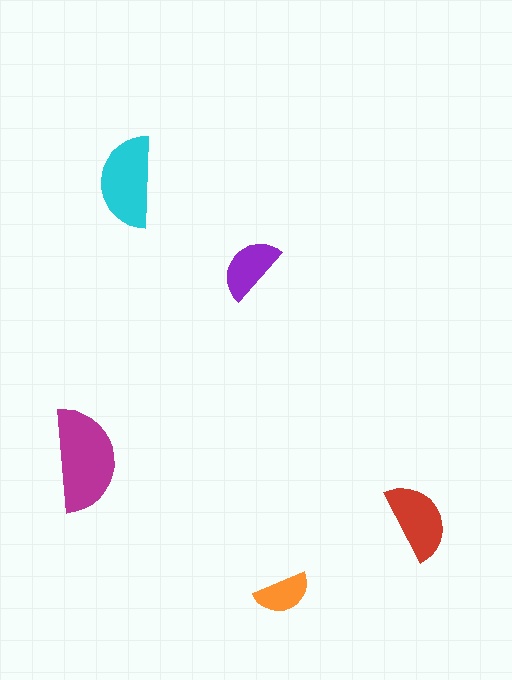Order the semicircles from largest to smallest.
the magenta one, the cyan one, the red one, the purple one, the orange one.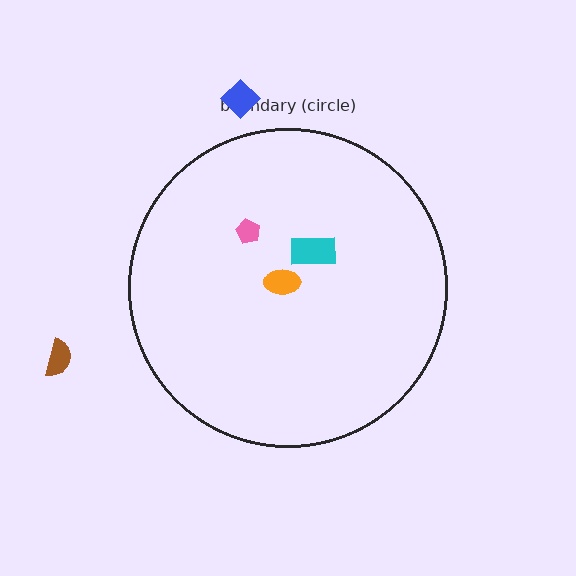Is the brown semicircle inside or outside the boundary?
Outside.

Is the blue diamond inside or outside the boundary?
Outside.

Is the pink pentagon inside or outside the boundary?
Inside.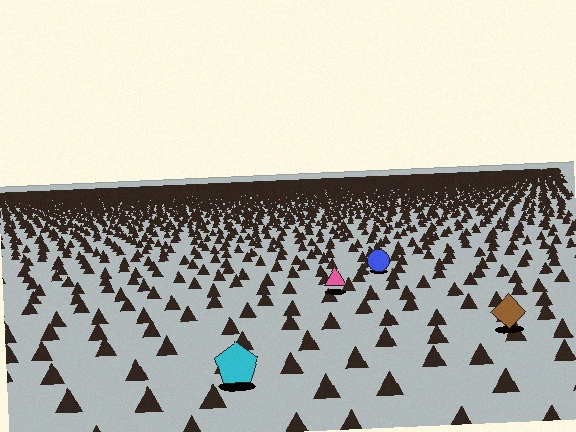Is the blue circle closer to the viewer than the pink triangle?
No. The pink triangle is closer — you can tell from the texture gradient: the ground texture is coarser near it.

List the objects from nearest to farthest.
From nearest to farthest: the cyan pentagon, the brown diamond, the pink triangle, the blue circle.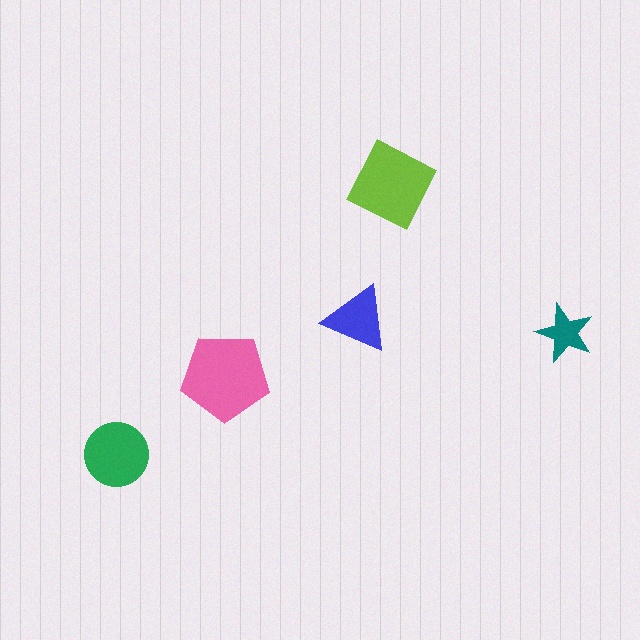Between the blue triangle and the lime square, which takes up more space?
The lime square.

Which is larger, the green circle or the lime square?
The lime square.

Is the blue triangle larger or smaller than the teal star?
Larger.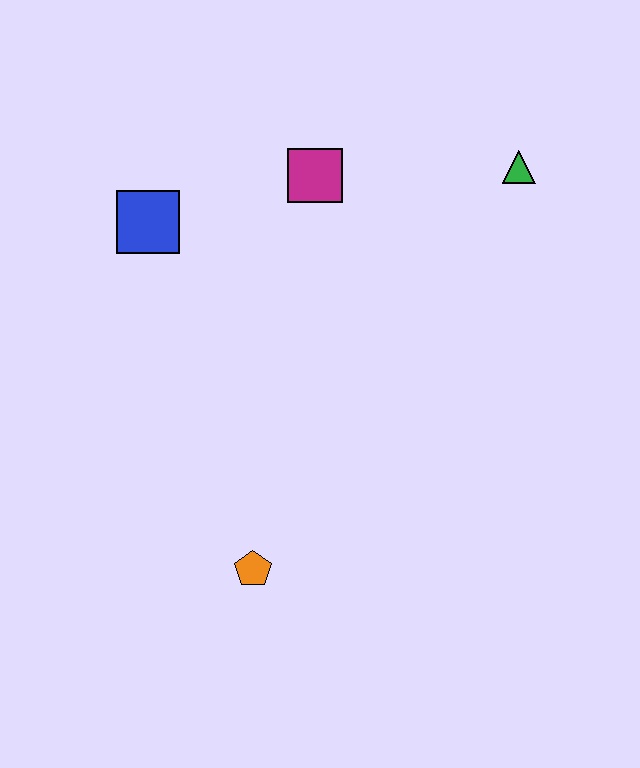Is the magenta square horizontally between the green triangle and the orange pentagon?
Yes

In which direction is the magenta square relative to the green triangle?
The magenta square is to the left of the green triangle.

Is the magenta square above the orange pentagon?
Yes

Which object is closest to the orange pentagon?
The blue square is closest to the orange pentagon.